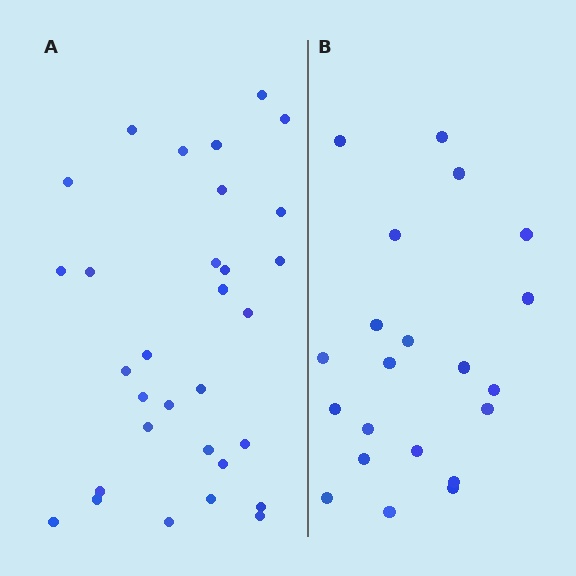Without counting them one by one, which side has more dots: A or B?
Region A (the left region) has more dots.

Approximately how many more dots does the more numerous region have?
Region A has roughly 10 or so more dots than region B.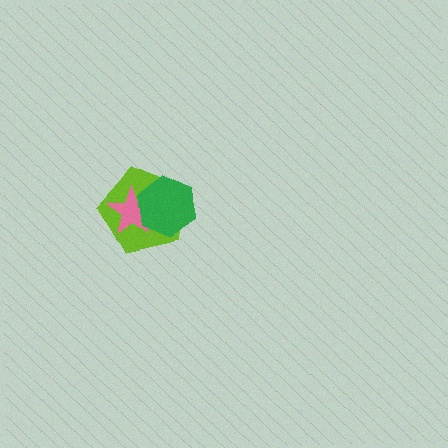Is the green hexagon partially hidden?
No, no other shape covers it.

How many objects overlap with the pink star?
2 objects overlap with the pink star.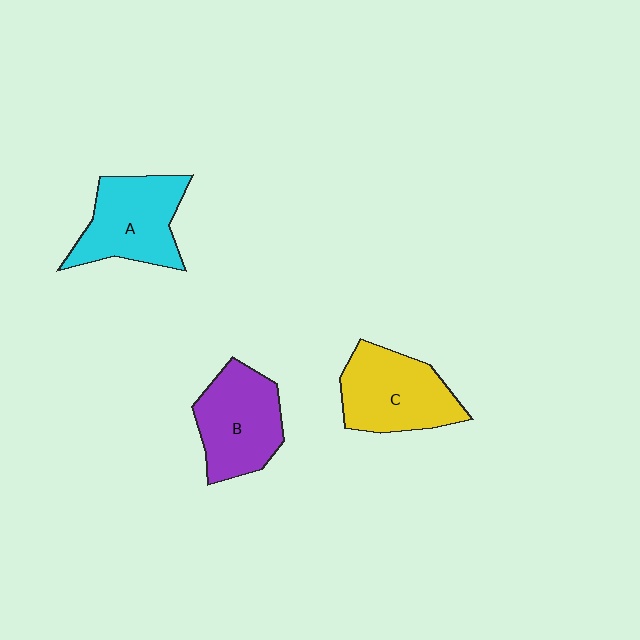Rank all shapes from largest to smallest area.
From largest to smallest: C (yellow), A (cyan), B (purple).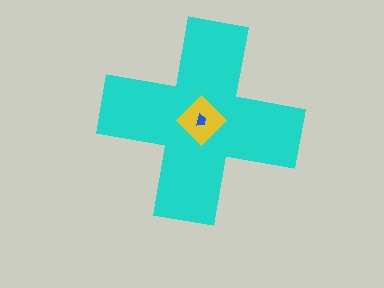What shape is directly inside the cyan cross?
The yellow diamond.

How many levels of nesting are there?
3.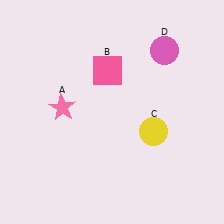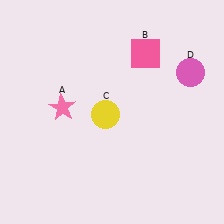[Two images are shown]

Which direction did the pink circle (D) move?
The pink circle (D) moved right.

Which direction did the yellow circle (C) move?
The yellow circle (C) moved left.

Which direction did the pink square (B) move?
The pink square (B) moved right.